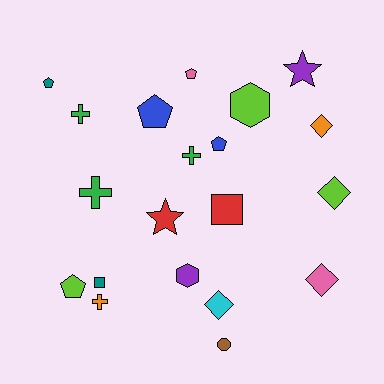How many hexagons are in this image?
There are 2 hexagons.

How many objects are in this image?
There are 20 objects.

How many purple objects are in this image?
There are 2 purple objects.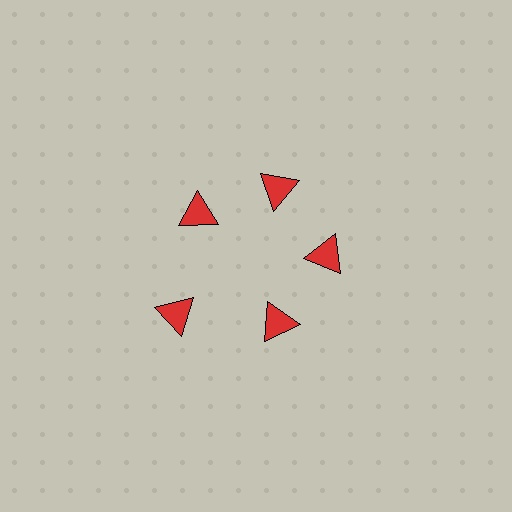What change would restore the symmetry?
The symmetry would be restored by moving it inward, back onto the ring so that all 5 triangles sit at equal angles and equal distance from the center.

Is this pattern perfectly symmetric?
No. The 5 red triangles are arranged in a ring, but one element near the 8 o'clock position is pushed outward from the center, breaking the 5-fold rotational symmetry.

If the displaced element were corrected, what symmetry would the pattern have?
It would have 5-fold rotational symmetry — the pattern would map onto itself every 72 degrees.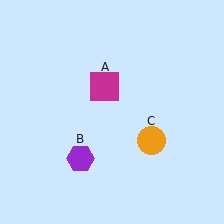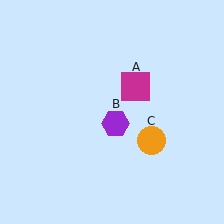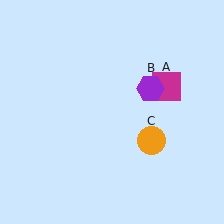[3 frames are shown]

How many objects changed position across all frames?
2 objects changed position: magenta square (object A), purple hexagon (object B).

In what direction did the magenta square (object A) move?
The magenta square (object A) moved right.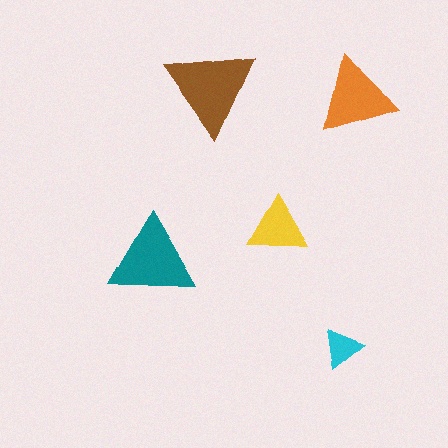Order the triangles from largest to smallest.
the brown one, the teal one, the orange one, the yellow one, the cyan one.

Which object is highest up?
The brown triangle is topmost.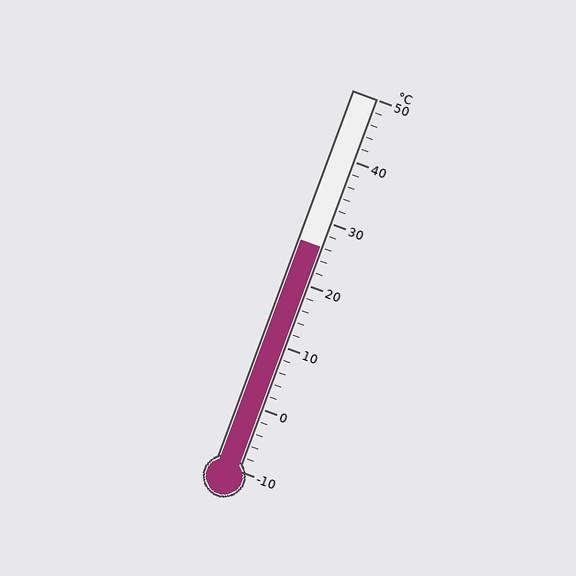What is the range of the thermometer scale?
The thermometer scale ranges from -10°C to 50°C.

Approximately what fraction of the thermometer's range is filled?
The thermometer is filled to approximately 60% of its range.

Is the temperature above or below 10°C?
The temperature is above 10°C.